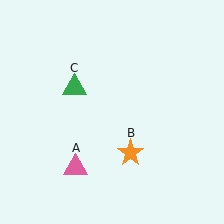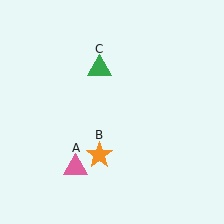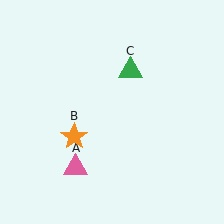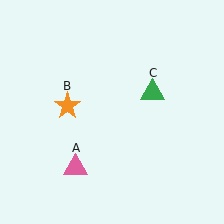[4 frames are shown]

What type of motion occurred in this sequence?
The orange star (object B), green triangle (object C) rotated clockwise around the center of the scene.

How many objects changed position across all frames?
2 objects changed position: orange star (object B), green triangle (object C).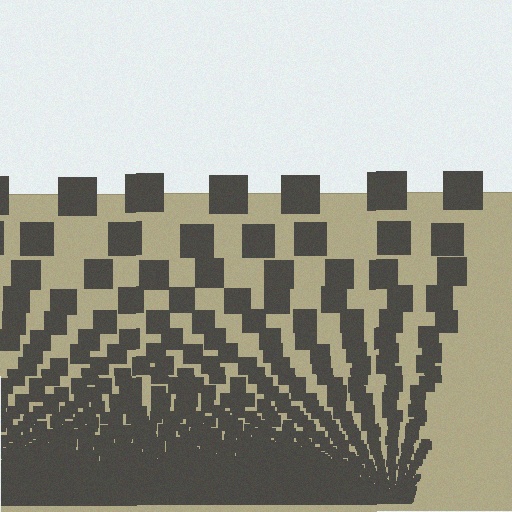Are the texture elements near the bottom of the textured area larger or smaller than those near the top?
Smaller. The gradient is inverted — elements near the bottom are smaller and denser.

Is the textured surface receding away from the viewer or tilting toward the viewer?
The surface appears to tilt toward the viewer. Texture elements get larger and sparser toward the top.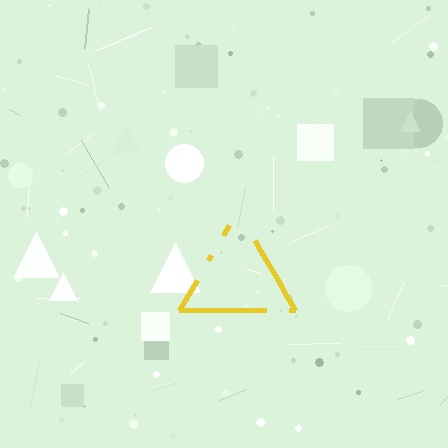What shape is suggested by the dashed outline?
The dashed outline suggests a triangle.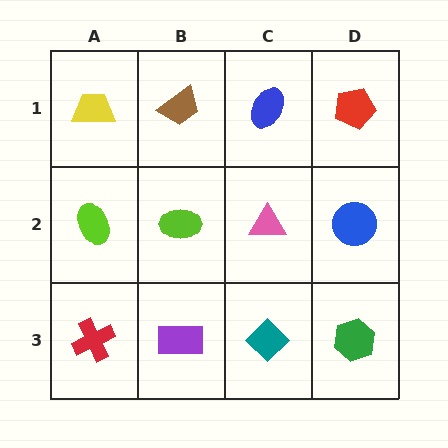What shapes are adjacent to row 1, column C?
A pink triangle (row 2, column C), a brown trapezoid (row 1, column B), a red pentagon (row 1, column D).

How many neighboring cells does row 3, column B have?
3.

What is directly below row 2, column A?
A red cross.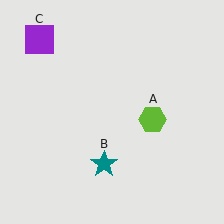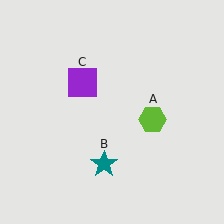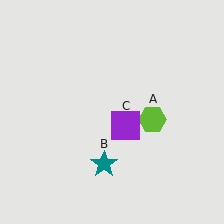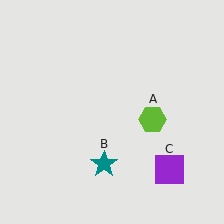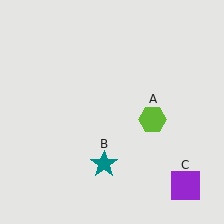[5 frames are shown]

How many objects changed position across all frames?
1 object changed position: purple square (object C).